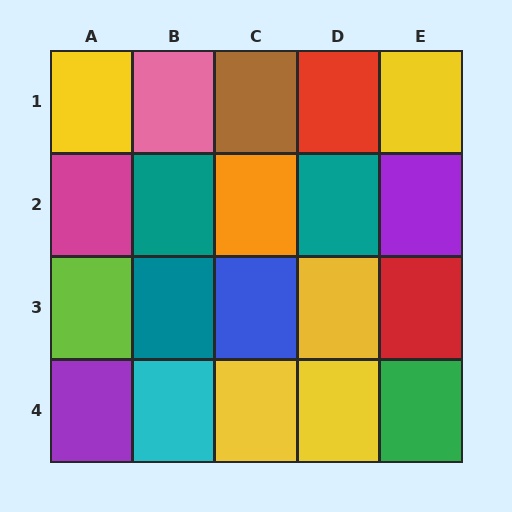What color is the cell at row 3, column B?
Teal.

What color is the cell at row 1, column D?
Red.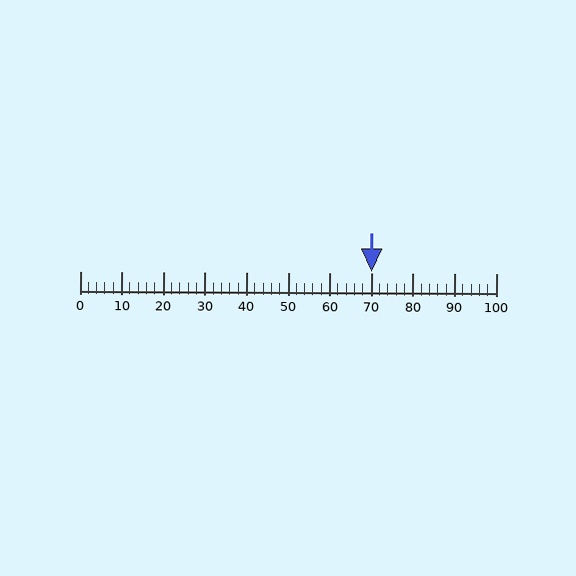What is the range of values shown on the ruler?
The ruler shows values from 0 to 100.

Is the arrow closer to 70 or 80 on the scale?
The arrow is closer to 70.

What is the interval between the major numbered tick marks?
The major tick marks are spaced 10 units apart.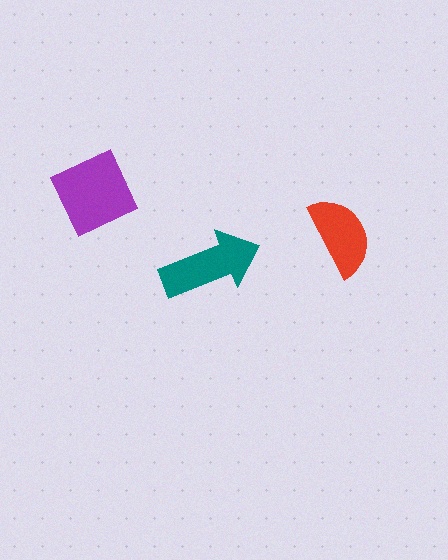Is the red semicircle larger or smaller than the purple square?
Smaller.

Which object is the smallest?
The red semicircle.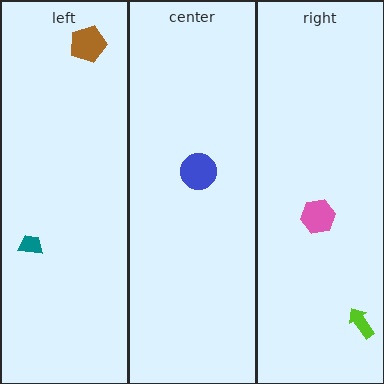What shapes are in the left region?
The brown pentagon, the teal trapezoid.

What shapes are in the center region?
The blue circle.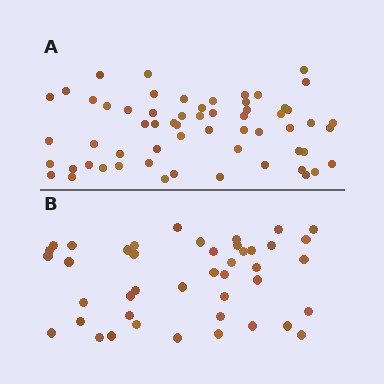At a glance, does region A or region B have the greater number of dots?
Region A (the top region) has more dots.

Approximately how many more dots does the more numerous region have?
Region A has approximately 15 more dots than region B.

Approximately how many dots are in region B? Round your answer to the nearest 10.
About 40 dots. (The exact count is 43, which rounds to 40.)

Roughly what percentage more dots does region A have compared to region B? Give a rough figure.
About 40% more.